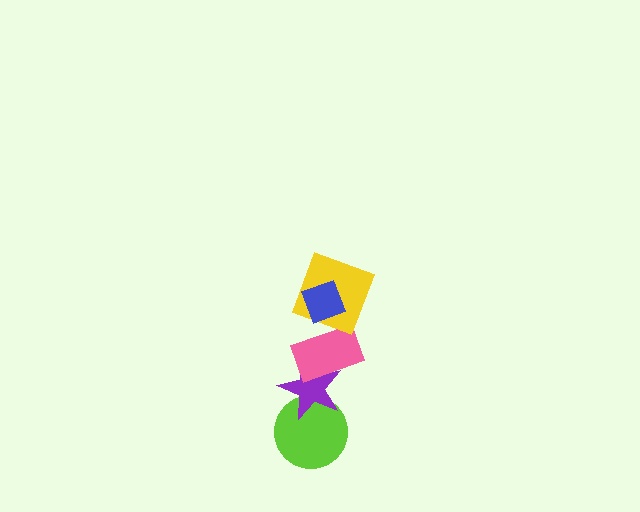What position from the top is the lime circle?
The lime circle is 5th from the top.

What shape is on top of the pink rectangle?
The yellow square is on top of the pink rectangle.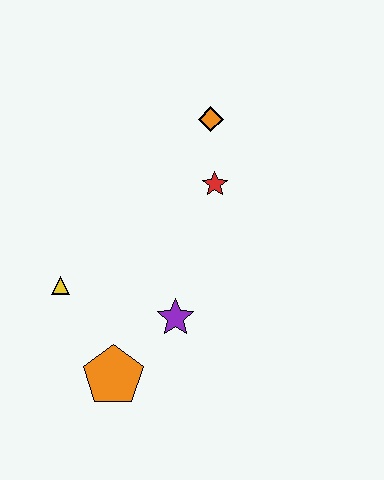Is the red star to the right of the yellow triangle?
Yes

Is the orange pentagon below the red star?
Yes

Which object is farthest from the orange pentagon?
The orange diamond is farthest from the orange pentagon.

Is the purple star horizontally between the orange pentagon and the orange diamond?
Yes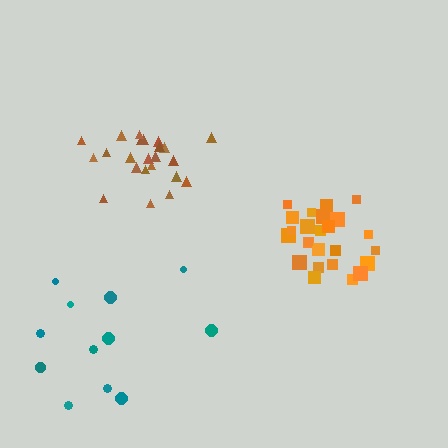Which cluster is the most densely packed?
Orange.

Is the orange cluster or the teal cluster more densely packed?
Orange.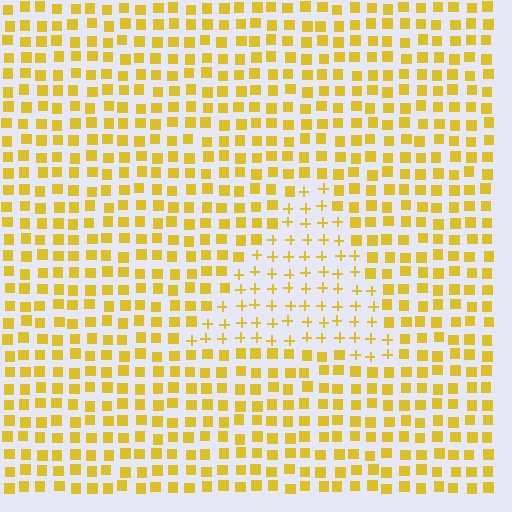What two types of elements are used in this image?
The image uses plus signs inside the triangle region and squares outside it.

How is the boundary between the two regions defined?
The boundary is defined by a change in element shape: plus signs inside vs. squares outside. All elements share the same color and spacing.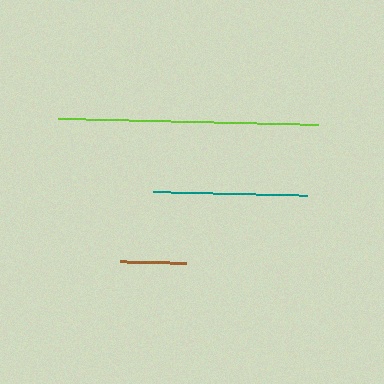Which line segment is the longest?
The lime line is the longest at approximately 260 pixels.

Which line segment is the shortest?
The brown line is the shortest at approximately 66 pixels.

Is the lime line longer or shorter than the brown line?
The lime line is longer than the brown line.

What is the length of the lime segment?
The lime segment is approximately 260 pixels long.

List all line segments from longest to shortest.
From longest to shortest: lime, teal, brown.